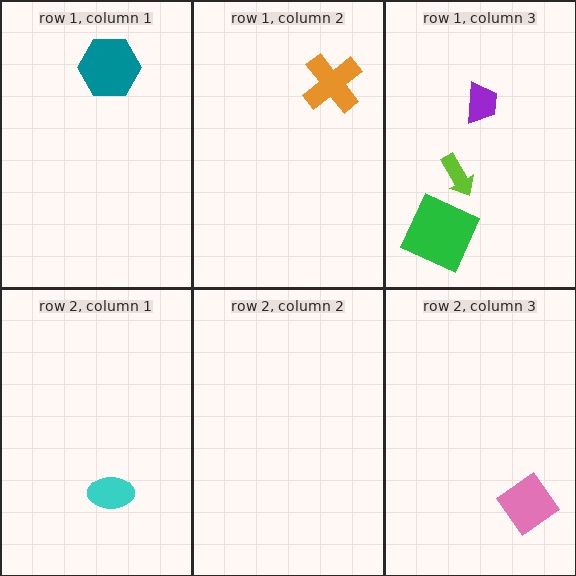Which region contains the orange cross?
The row 1, column 2 region.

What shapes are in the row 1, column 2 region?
The orange cross.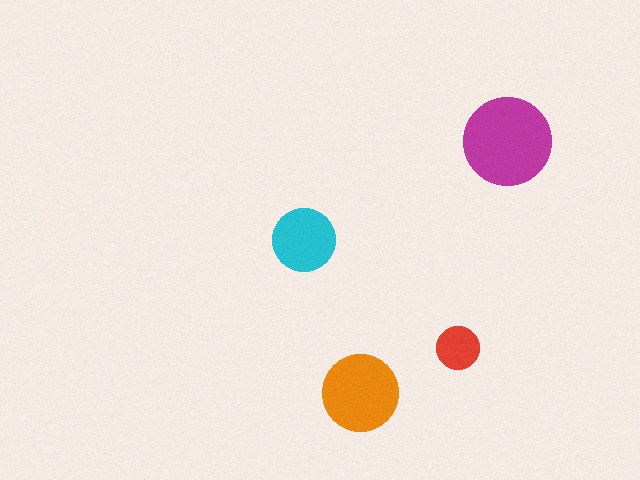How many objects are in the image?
There are 4 objects in the image.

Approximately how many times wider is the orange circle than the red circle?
About 2 times wider.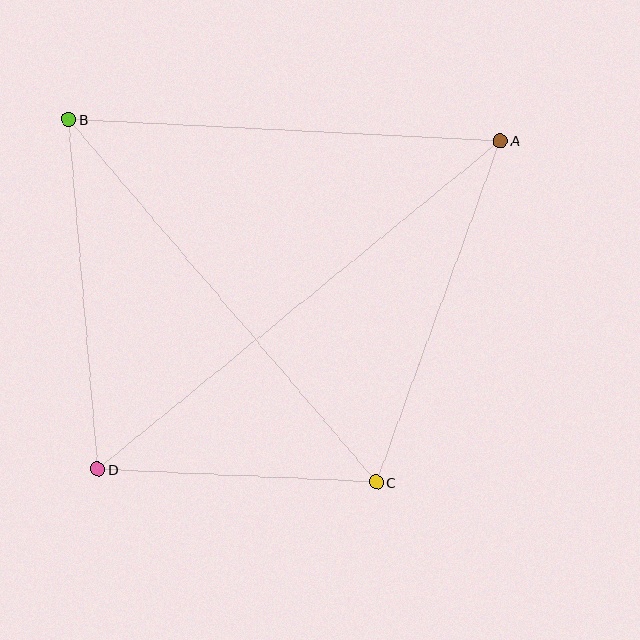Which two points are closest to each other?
Points C and D are closest to each other.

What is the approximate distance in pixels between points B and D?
The distance between B and D is approximately 351 pixels.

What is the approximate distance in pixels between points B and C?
The distance between B and C is approximately 476 pixels.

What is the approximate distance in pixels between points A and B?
The distance between A and B is approximately 432 pixels.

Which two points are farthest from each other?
Points A and D are farthest from each other.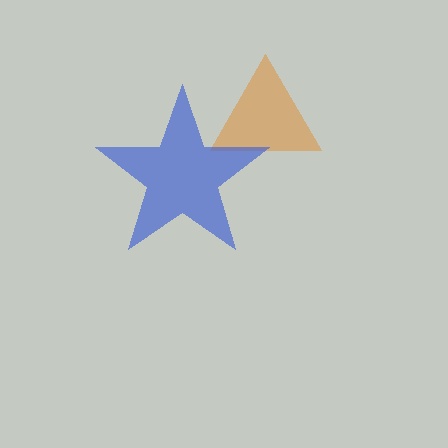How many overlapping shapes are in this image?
There are 2 overlapping shapes in the image.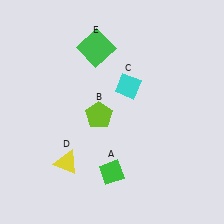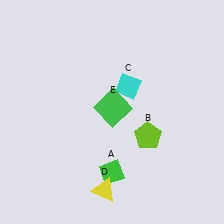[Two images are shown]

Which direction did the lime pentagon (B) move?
The lime pentagon (B) moved right.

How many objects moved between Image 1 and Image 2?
3 objects moved between the two images.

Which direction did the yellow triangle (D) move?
The yellow triangle (D) moved right.